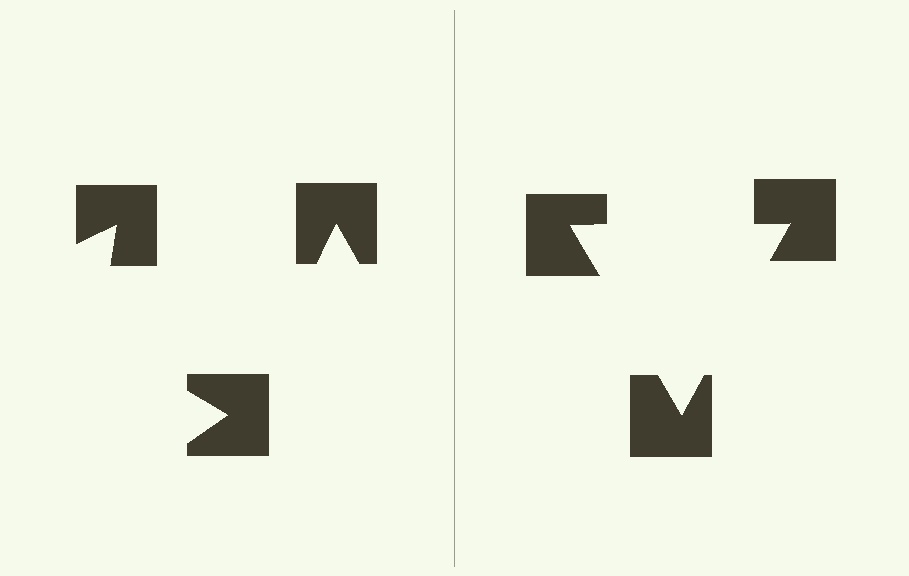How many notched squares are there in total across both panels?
6 — 3 on each side.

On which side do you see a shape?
An illusory triangle appears on the right side. On the left side the wedge cuts are rotated, so no coherent shape forms.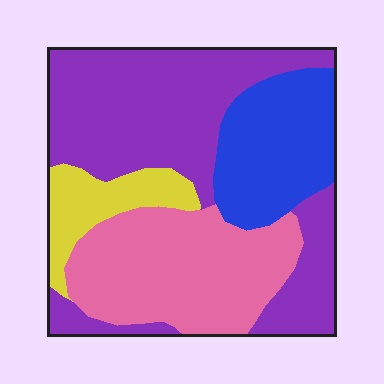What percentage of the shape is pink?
Pink covers roughly 30% of the shape.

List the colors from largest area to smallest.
From largest to smallest: purple, pink, blue, yellow.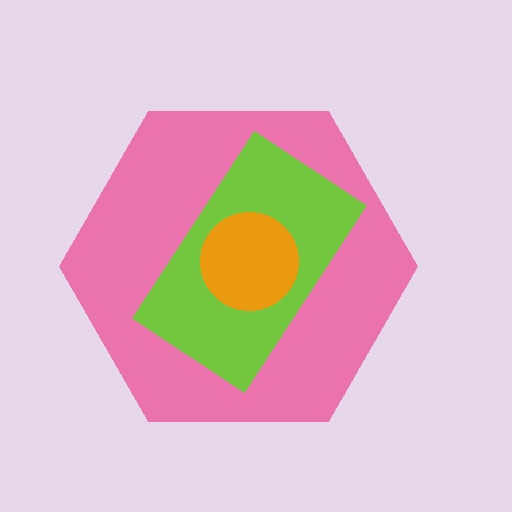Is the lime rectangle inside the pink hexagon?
Yes.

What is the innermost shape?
The orange circle.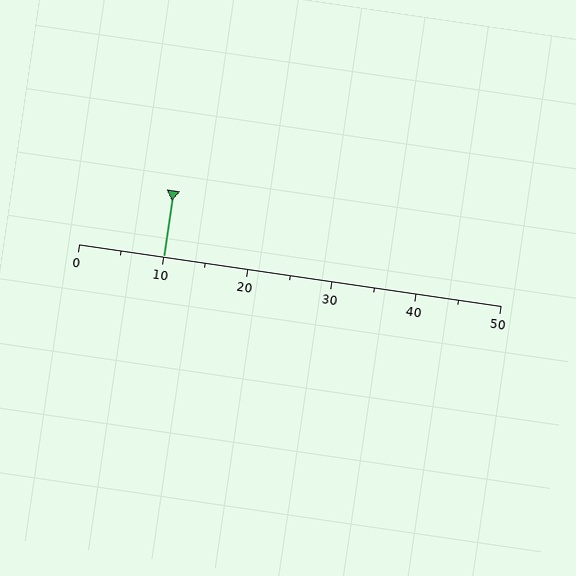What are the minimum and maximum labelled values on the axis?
The axis runs from 0 to 50.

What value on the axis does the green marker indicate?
The marker indicates approximately 10.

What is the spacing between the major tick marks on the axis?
The major ticks are spaced 10 apart.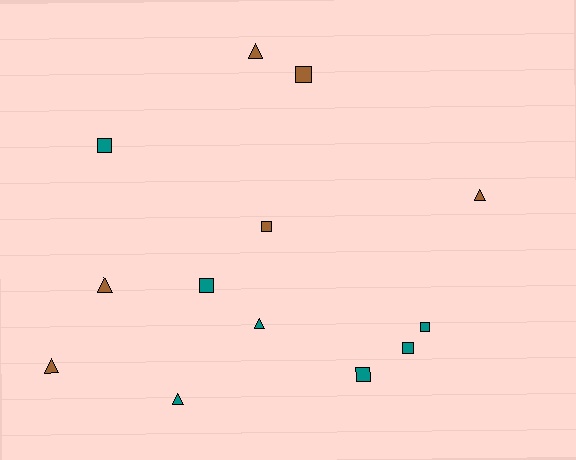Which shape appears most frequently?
Square, with 7 objects.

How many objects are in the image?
There are 13 objects.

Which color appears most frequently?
Teal, with 7 objects.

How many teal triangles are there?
There are 2 teal triangles.